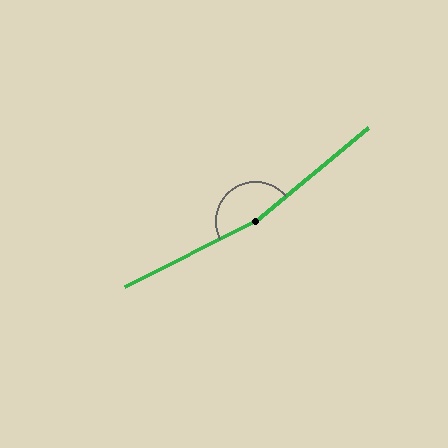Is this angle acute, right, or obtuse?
It is obtuse.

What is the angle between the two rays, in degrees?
Approximately 167 degrees.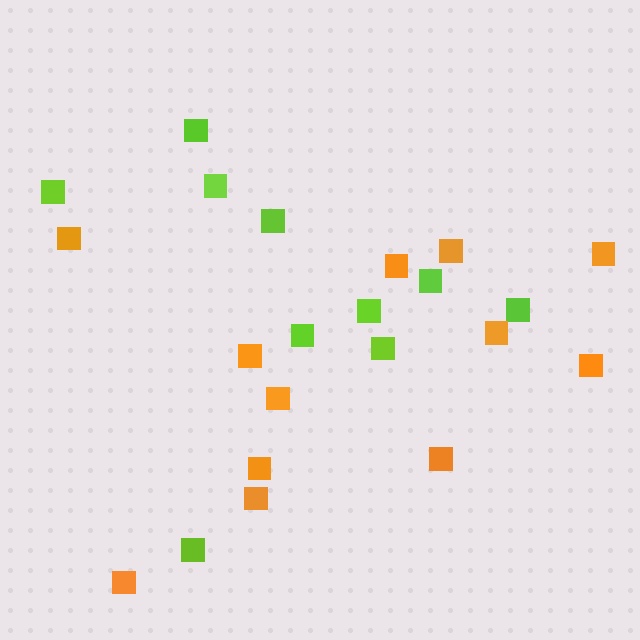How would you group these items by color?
There are 2 groups: one group of lime squares (10) and one group of orange squares (12).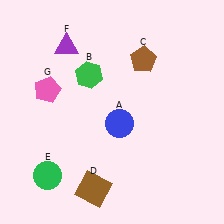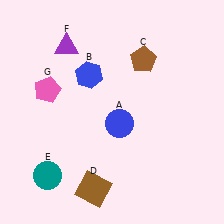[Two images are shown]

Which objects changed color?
B changed from green to blue. E changed from green to teal.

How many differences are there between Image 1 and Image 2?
There are 2 differences between the two images.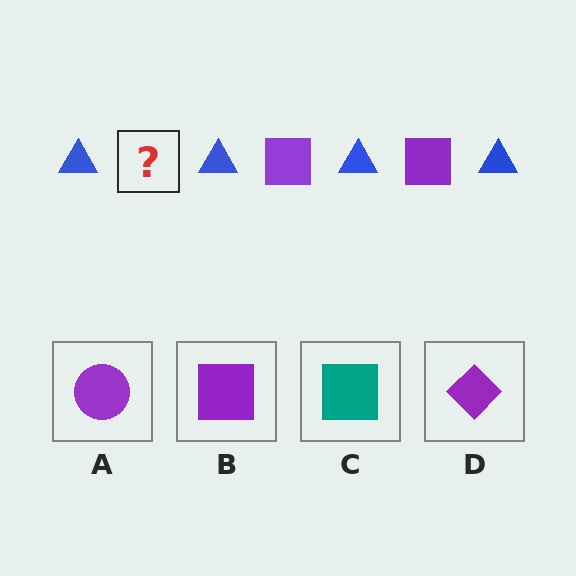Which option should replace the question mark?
Option B.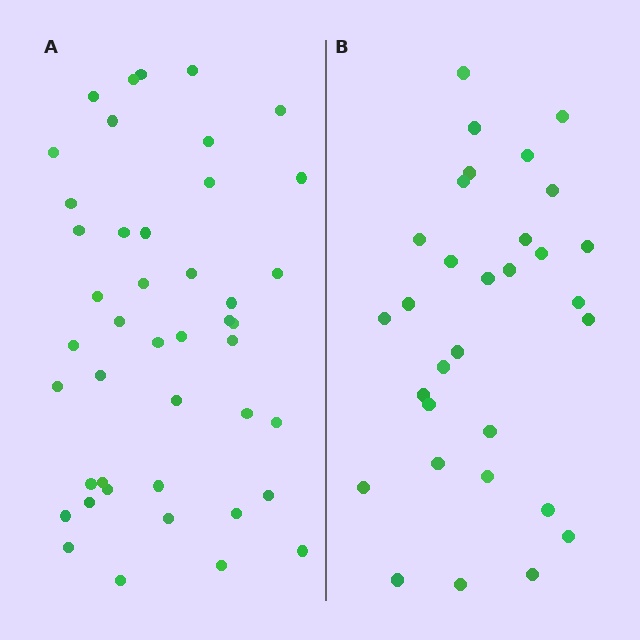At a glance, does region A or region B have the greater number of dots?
Region A (the left region) has more dots.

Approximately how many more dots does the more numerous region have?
Region A has approximately 15 more dots than region B.